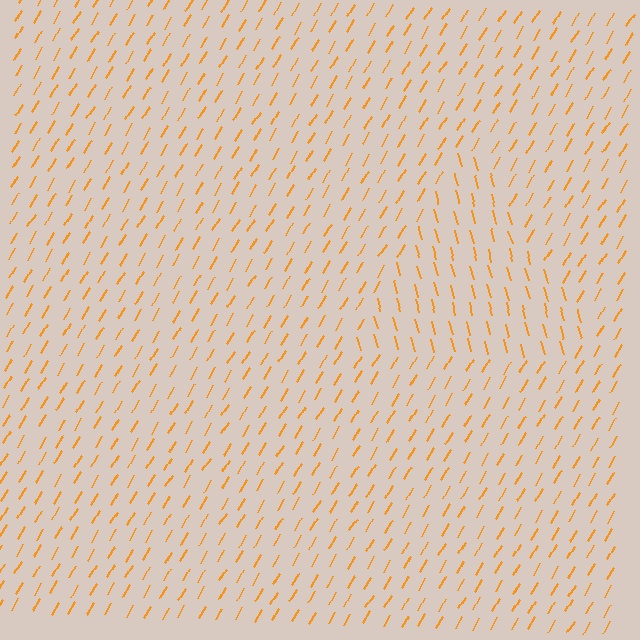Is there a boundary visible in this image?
Yes, there is a texture boundary formed by a change in line orientation.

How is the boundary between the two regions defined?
The boundary is defined purely by a change in line orientation (approximately 45 degrees difference). All lines are the same color and thickness.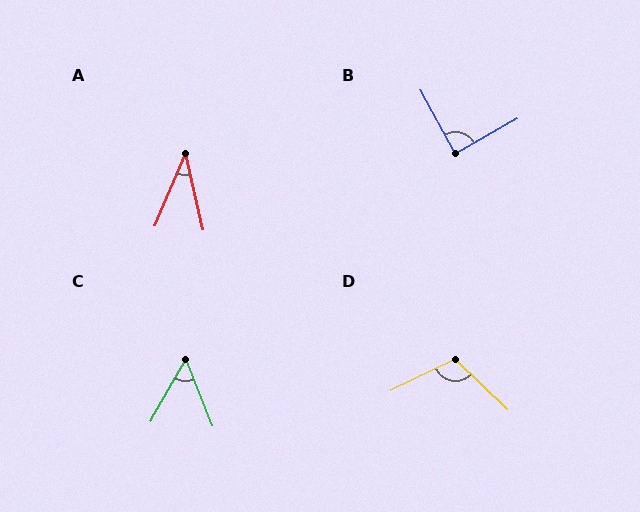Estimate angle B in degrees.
Approximately 89 degrees.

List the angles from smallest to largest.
A (36°), C (51°), B (89°), D (110°).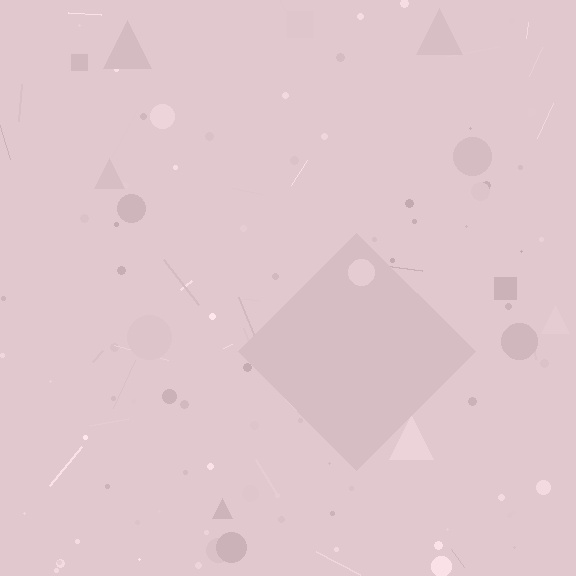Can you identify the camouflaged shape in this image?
The camouflaged shape is a diamond.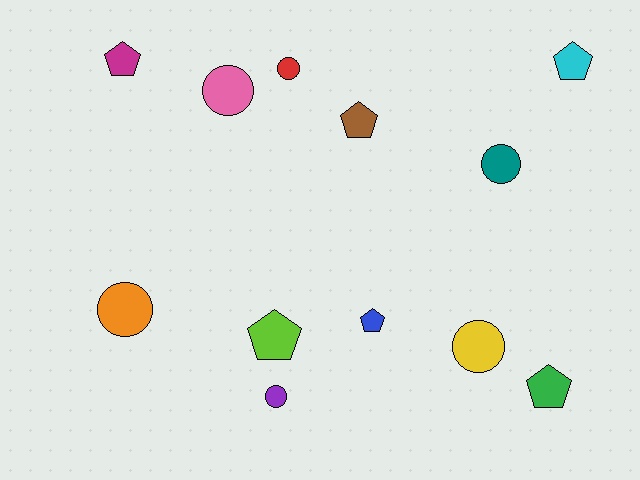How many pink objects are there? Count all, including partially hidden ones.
There is 1 pink object.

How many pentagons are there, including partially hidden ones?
There are 6 pentagons.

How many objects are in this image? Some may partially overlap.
There are 12 objects.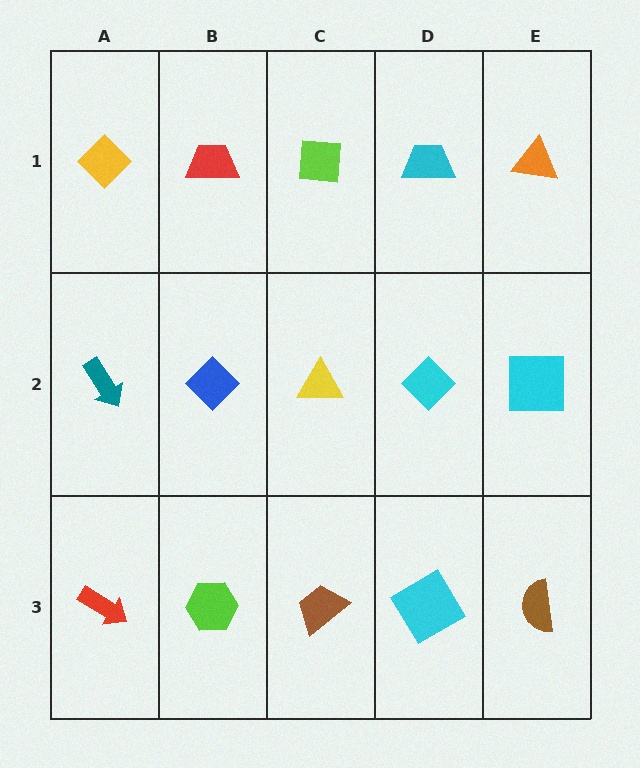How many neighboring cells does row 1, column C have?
3.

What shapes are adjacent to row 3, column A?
A teal arrow (row 2, column A), a lime hexagon (row 3, column B).